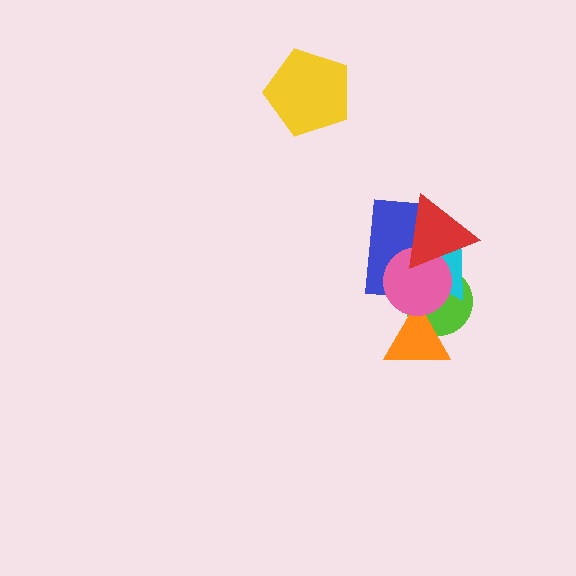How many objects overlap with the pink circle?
5 objects overlap with the pink circle.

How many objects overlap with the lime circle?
5 objects overlap with the lime circle.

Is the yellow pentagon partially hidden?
No, no other shape covers it.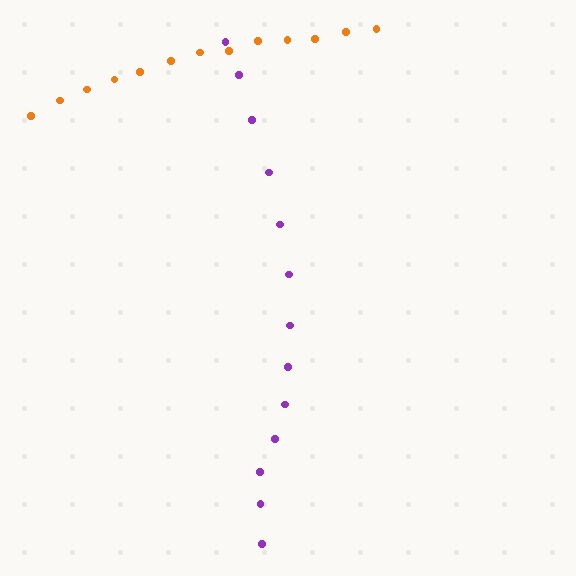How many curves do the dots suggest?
There are 2 distinct paths.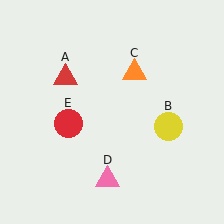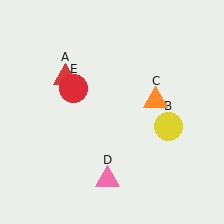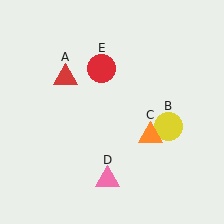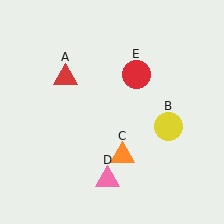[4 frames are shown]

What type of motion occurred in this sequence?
The orange triangle (object C), red circle (object E) rotated clockwise around the center of the scene.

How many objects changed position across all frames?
2 objects changed position: orange triangle (object C), red circle (object E).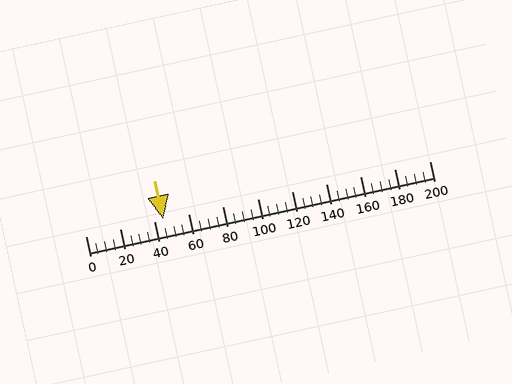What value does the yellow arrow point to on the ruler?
The yellow arrow points to approximately 45.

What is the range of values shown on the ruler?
The ruler shows values from 0 to 200.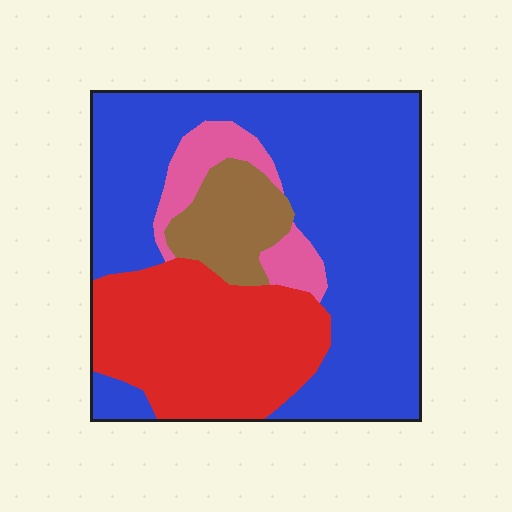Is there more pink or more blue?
Blue.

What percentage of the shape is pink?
Pink covers about 10% of the shape.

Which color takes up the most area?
Blue, at roughly 55%.